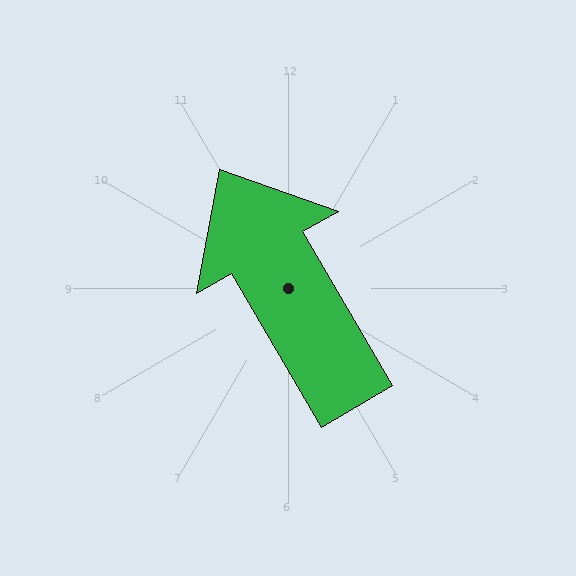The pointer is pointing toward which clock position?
Roughly 11 o'clock.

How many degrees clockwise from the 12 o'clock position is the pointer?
Approximately 330 degrees.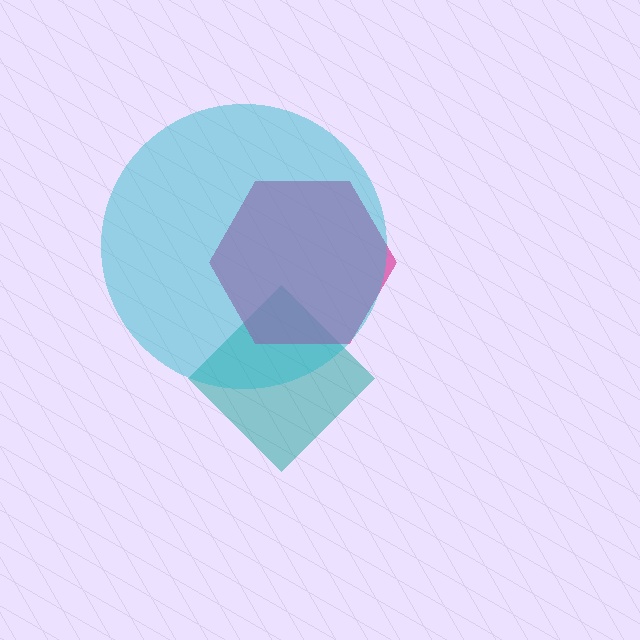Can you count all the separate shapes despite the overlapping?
Yes, there are 3 separate shapes.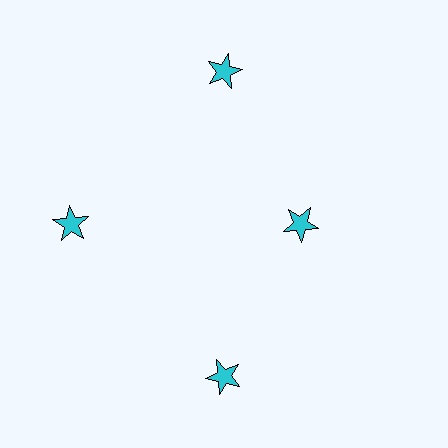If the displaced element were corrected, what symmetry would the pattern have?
It would have 4-fold rotational symmetry — the pattern would map onto itself every 90 degrees.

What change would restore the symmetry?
The symmetry would be restored by moving it outward, back onto the ring so that all 4 stars sit at equal angles and equal distance from the center.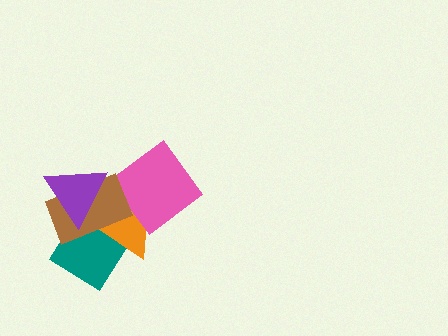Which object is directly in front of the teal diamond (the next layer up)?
The orange triangle is directly in front of the teal diamond.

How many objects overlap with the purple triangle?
3 objects overlap with the purple triangle.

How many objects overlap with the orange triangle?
4 objects overlap with the orange triangle.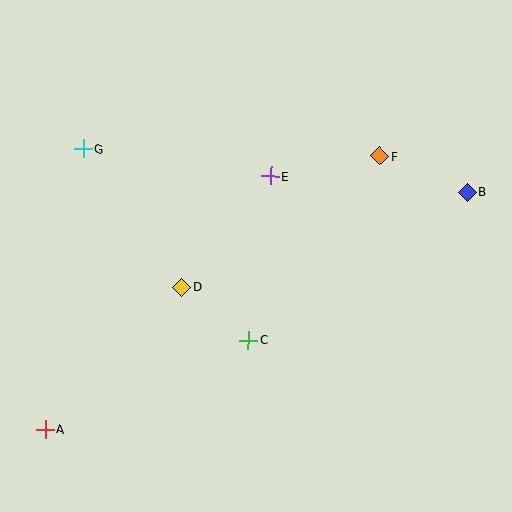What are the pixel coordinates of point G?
Point G is at (83, 149).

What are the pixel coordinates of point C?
Point C is at (248, 340).